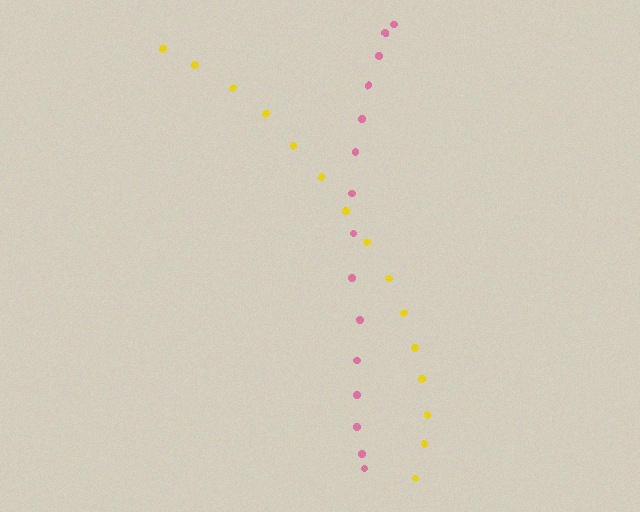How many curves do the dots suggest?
There are 2 distinct paths.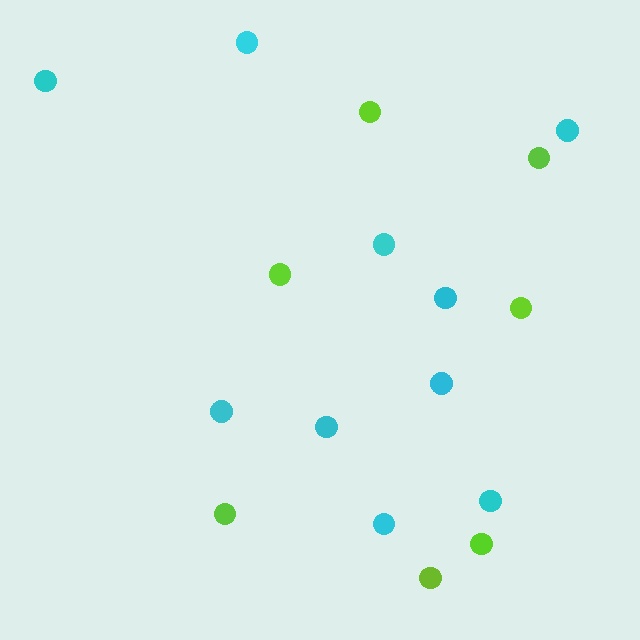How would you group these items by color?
There are 2 groups: one group of cyan circles (10) and one group of lime circles (7).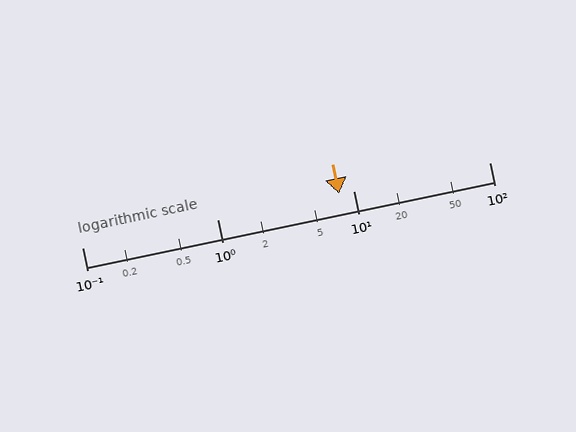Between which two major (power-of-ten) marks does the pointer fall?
The pointer is between 1 and 10.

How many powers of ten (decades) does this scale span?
The scale spans 3 decades, from 0.1 to 100.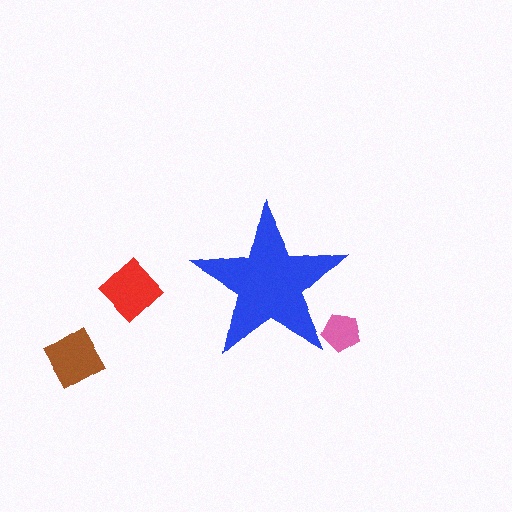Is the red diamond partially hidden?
No, the red diamond is fully visible.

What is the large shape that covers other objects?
A blue star.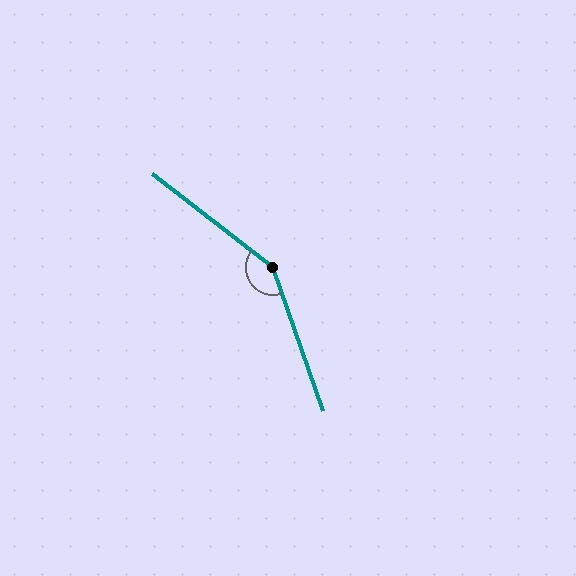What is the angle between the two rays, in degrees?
Approximately 147 degrees.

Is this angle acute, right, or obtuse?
It is obtuse.